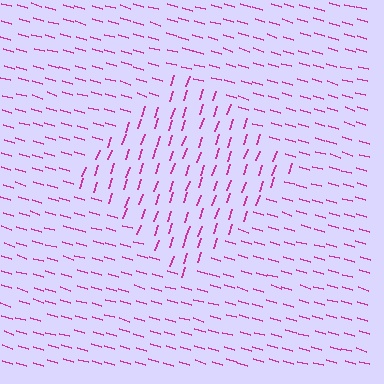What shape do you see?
I see a diamond.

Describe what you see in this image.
The image is filled with small magenta line segments. A diamond region in the image has lines oriented differently from the surrounding lines, creating a visible texture boundary.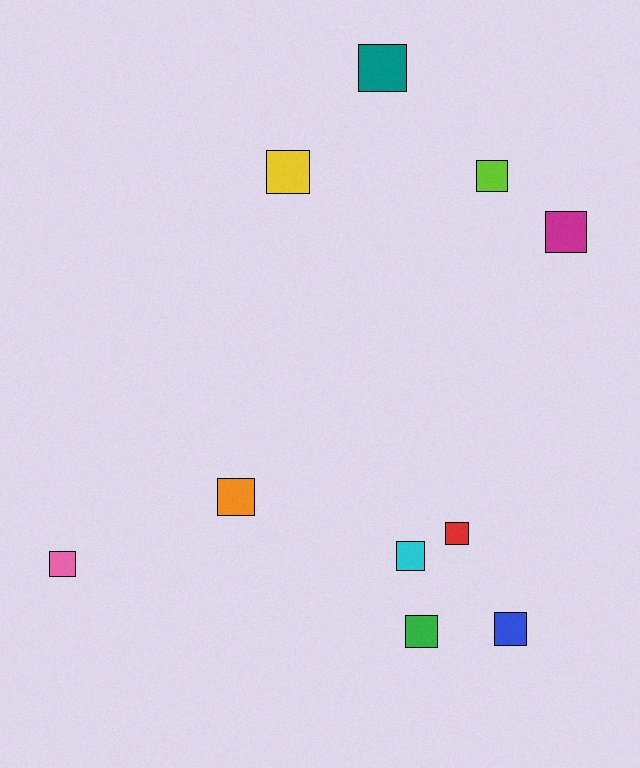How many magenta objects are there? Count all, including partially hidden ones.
There is 1 magenta object.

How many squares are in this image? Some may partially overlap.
There are 10 squares.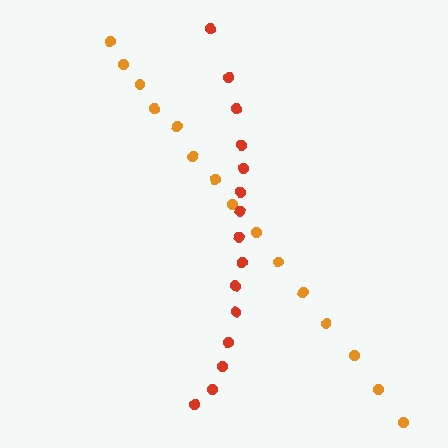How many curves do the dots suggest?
There are 2 distinct paths.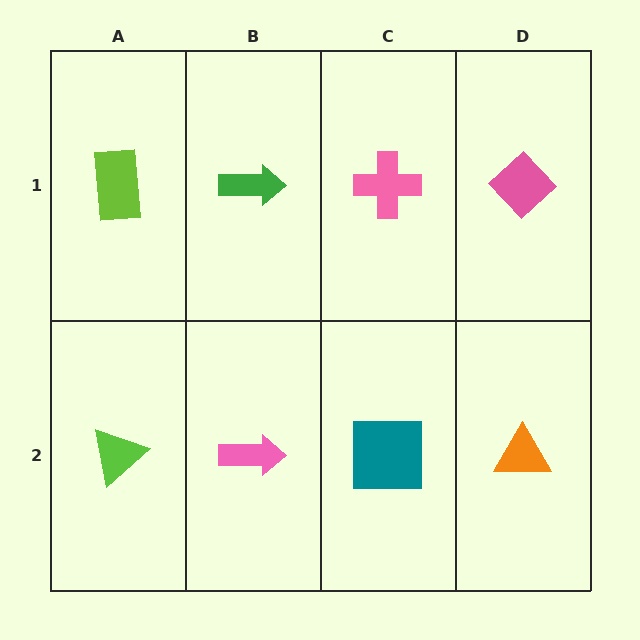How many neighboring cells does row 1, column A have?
2.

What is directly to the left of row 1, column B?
A lime rectangle.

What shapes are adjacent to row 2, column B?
A green arrow (row 1, column B), a lime triangle (row 2, column A), a teal square (row 2, column C).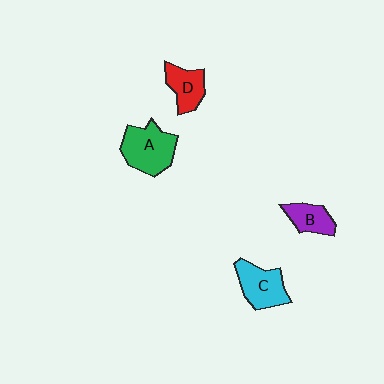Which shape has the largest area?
Shape A (green).